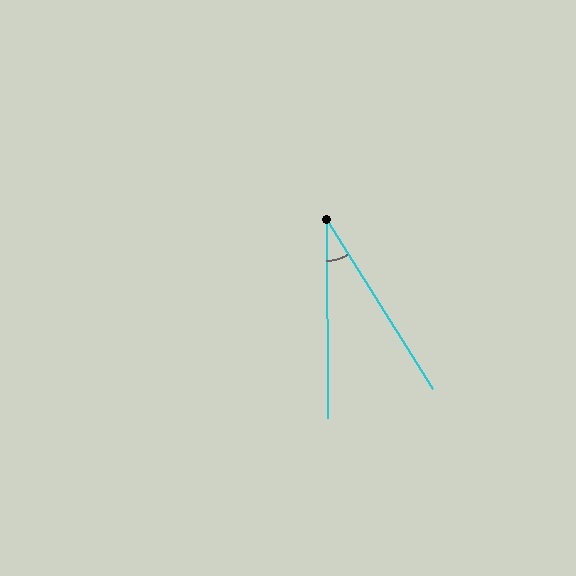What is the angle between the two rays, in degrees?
Approximately 32 degrees.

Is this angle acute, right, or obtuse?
It is acute.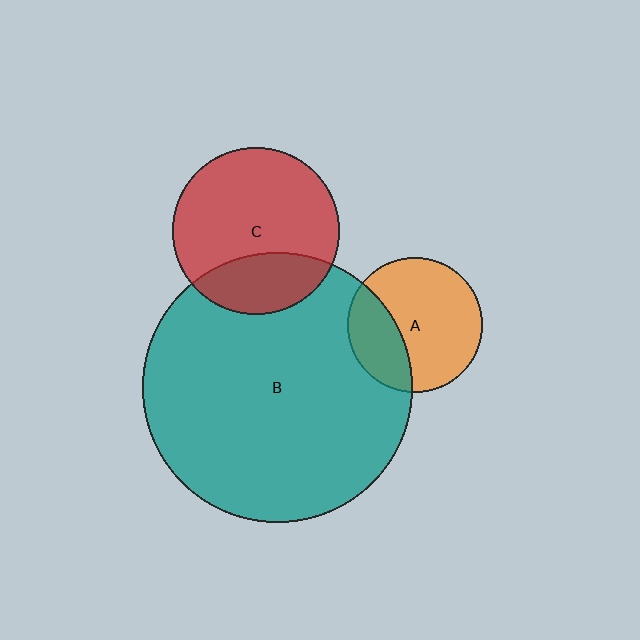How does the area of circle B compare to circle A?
Approximately 4.0 times.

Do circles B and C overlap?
Yes.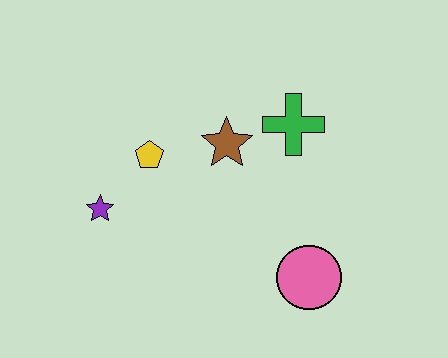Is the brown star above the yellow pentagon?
Yes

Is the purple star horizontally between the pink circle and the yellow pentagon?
No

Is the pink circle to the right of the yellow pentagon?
Yes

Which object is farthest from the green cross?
The purple star is farthest from the green cross.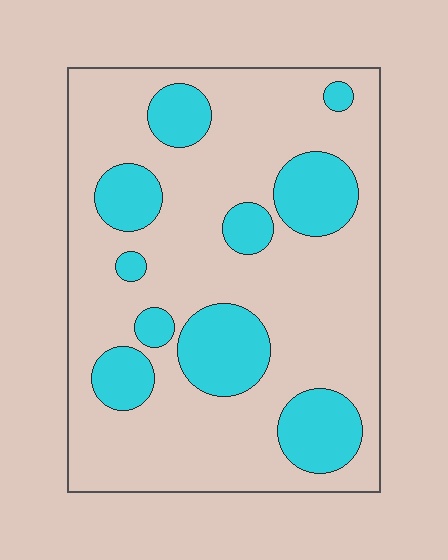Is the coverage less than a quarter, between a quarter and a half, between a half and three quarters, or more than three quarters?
Between a quarter and a half.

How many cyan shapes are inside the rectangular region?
10.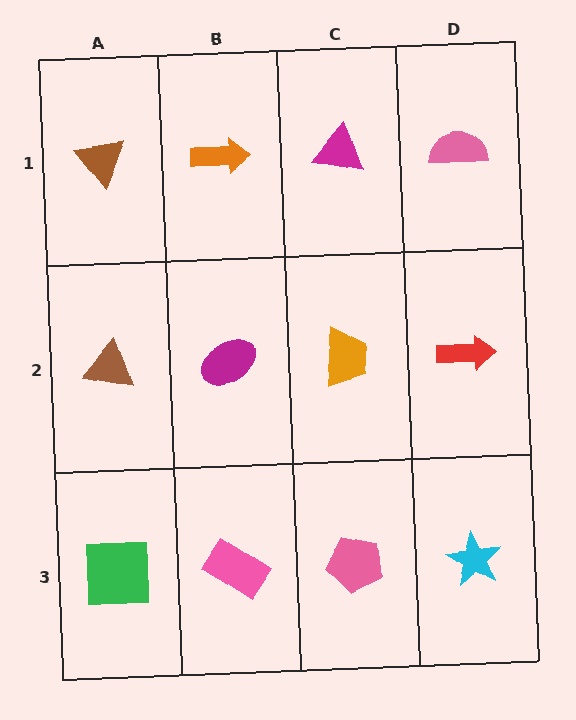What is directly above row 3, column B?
A magenta ellipse.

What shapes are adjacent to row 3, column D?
A red arrow (row 2, column D), a pink pentagon (row 3, column C).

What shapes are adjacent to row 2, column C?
A magenta triangle (row 1, column C), a pink pentagon (row 3, column C), a magenta ellipse (row 2, column B), a red arrow (row 2, column D).